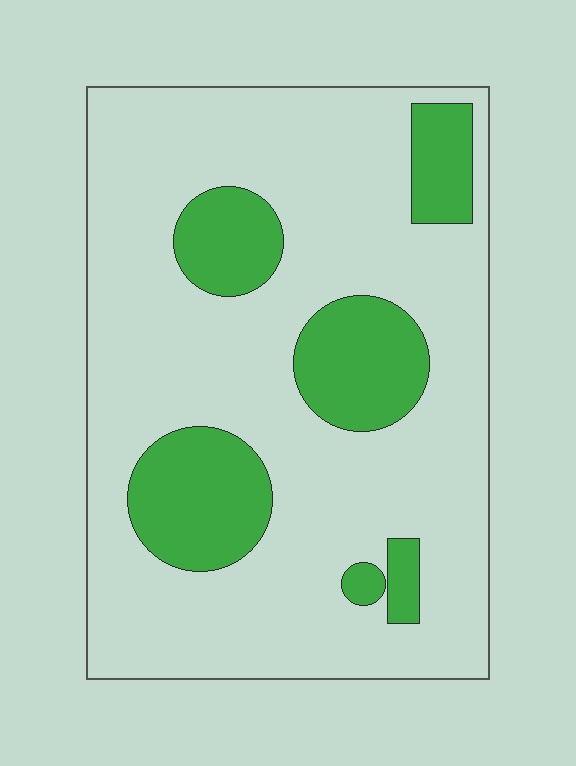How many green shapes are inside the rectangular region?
6.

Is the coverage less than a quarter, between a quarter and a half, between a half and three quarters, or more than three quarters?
Less than a quarter.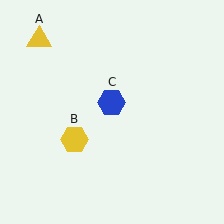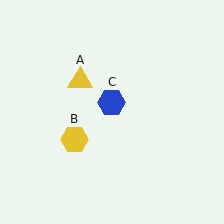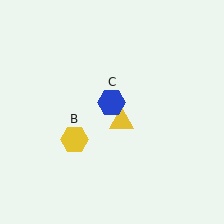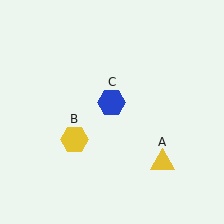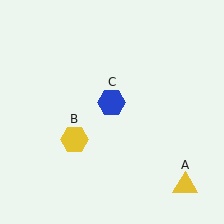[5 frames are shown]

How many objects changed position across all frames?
1 object changed position: yellow triangle (object A).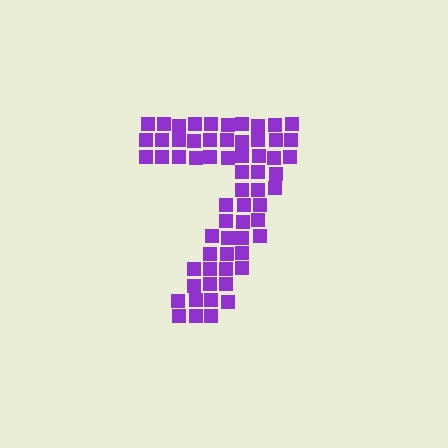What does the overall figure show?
The overall figure shows the digit 7.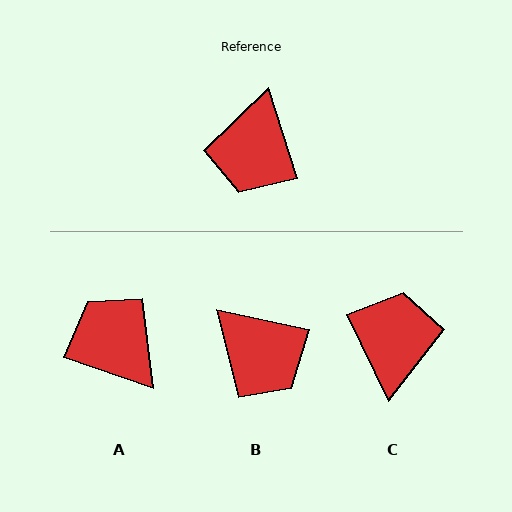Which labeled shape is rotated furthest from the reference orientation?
C, about 172 degrees away.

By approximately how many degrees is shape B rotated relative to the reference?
Approximately 60 degrees counter-clockwise.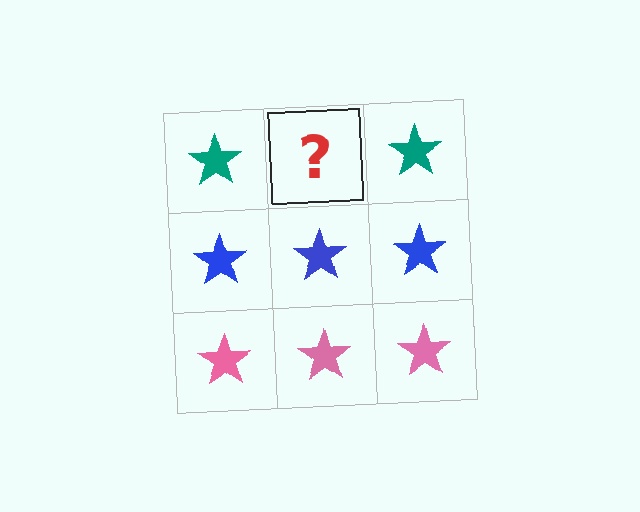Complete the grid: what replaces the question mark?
The question mark should be replaced with a teal star.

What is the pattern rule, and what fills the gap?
The rule is that each row has a consistent color. The gap should be filled with a teal star.